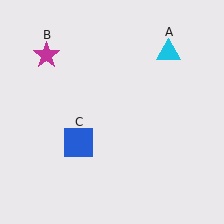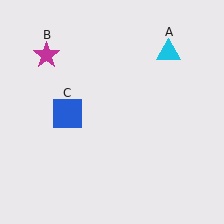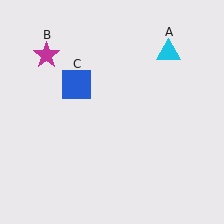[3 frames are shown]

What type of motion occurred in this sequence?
The blue square (object C) rotated clockwise around the center of the scene.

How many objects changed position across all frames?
1 object changed position: blue square (object C).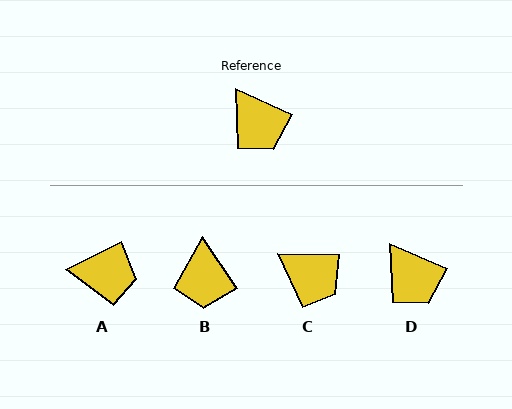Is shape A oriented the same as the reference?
No, it is off by about 50 degrees.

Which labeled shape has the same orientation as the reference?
D.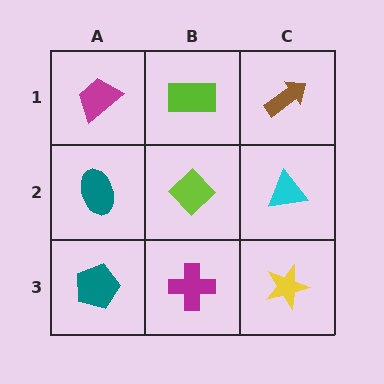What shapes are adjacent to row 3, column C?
A cyan triangle (row 2, column C), a magenta cross (row 3, column B).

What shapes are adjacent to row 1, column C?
A cyan triangle (row 2, column C), a lime rectangle (row 1, column B).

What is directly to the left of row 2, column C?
A lime diamond.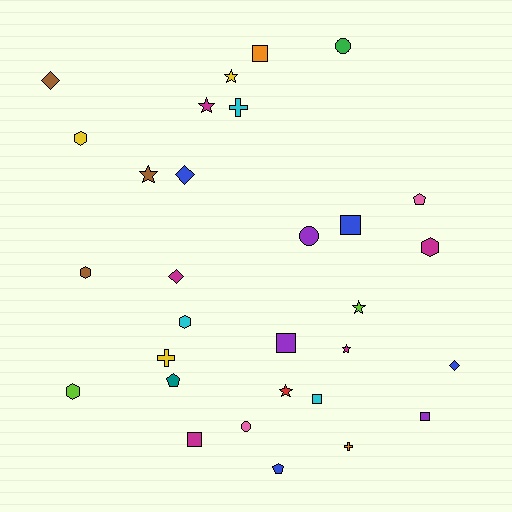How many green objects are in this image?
There is 1 green object.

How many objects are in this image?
There are 30 objects.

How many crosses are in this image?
There are 3 crosses.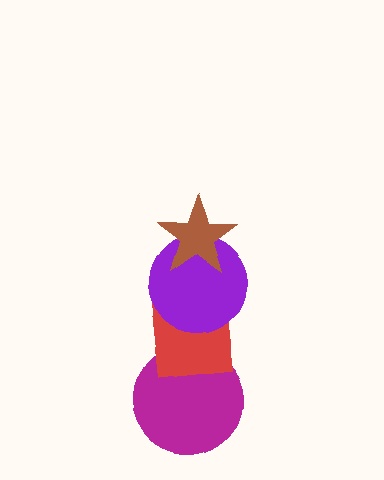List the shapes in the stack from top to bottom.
From top to bottom: the brown star, the purple circle, the red square, the magenta circle.